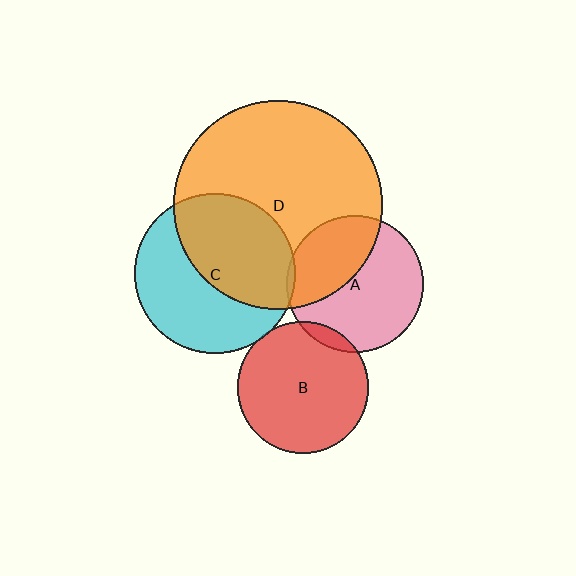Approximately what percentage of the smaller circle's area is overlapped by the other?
Approximately 50%.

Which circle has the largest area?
Circle D (orange).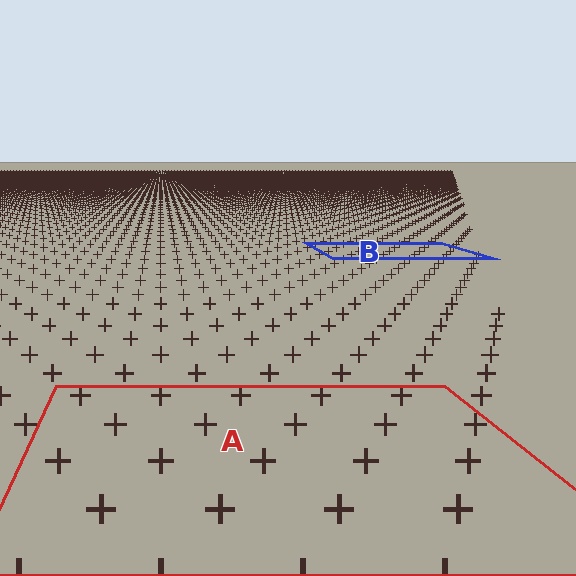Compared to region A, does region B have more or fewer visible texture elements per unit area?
Region B has more texture elements per unit area — they are packed more densely because it is farther away.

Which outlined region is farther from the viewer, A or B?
Region B is farther from the viewer — the texture elements inside it appear smaller and more densely packed.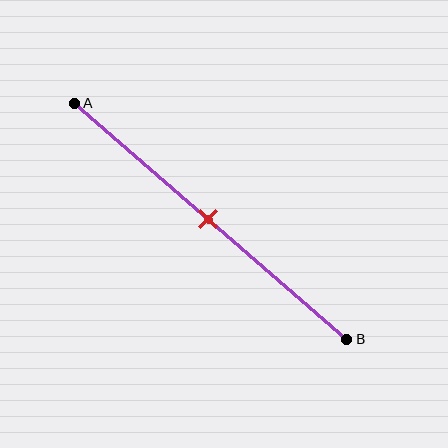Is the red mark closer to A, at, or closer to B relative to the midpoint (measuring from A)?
The red mark is approximately at the midpoint of segment AB.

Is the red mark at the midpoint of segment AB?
Yes, the mark is approximately at the midpoint.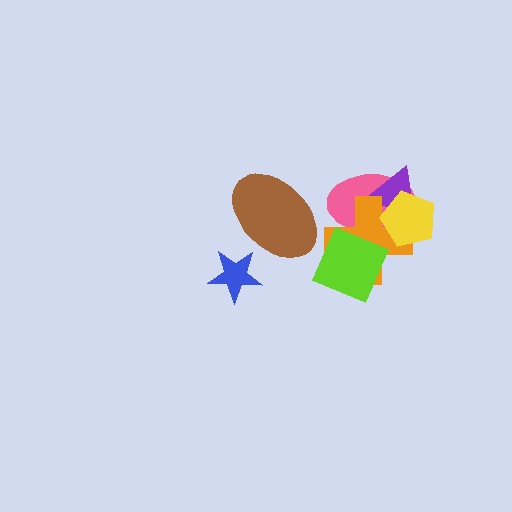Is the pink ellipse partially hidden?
Yes, it is partially covered by another shape.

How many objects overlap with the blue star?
0 objects overlap with the blue star.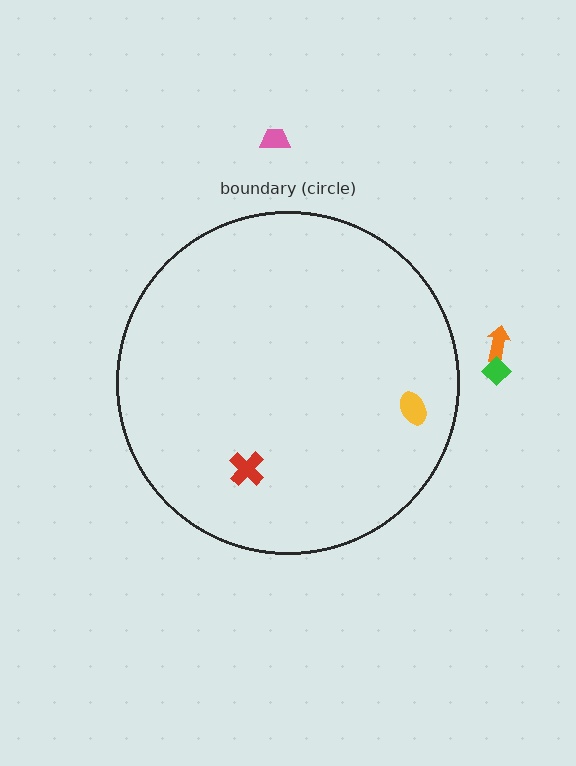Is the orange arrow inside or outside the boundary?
Outside.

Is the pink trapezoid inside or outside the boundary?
Outside.